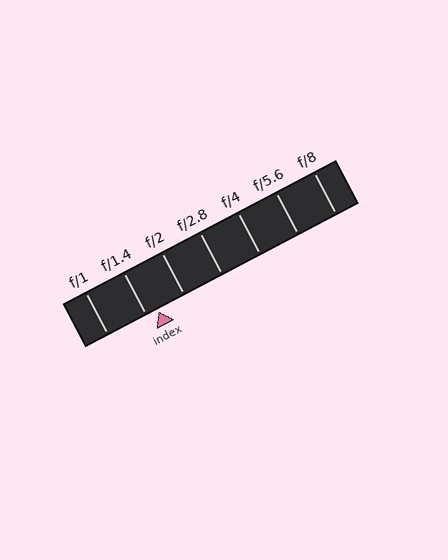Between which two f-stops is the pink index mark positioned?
The index mark is between f/1.4 and f/2.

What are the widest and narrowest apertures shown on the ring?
The widest aperture shown is f/1 and the narrowest is f/8.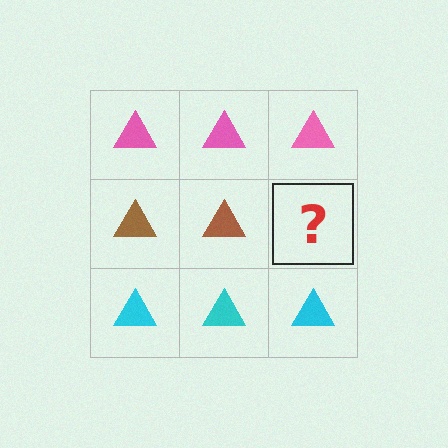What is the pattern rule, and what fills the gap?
The rule is that each row has a consistent color. The gap should be filled with a brown triangle.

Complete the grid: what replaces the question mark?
The question mark should be replaced with a brown triangle.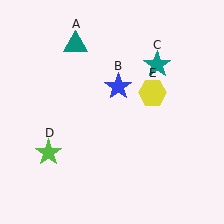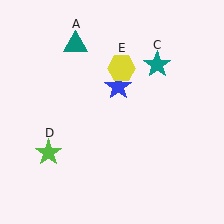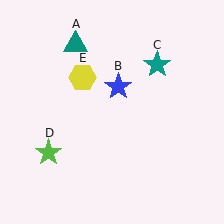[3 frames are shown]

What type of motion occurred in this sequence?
The yellow hexagon (object E) rotated counterclockwise around the center of the scene.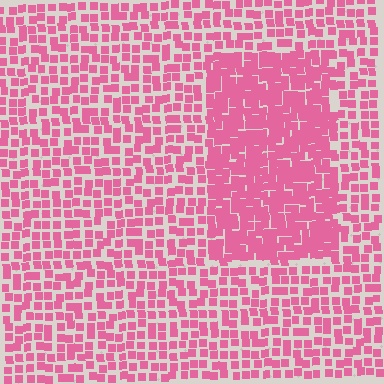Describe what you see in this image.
The image contains small pink elements arranged at two different densities. A rectangle-shaped region is visible where the elements are more densely packed than the surrounding area.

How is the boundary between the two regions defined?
The boundary is defined by a change in element density (approximately 1.8x ratio). All elements are the same color, size, and shape.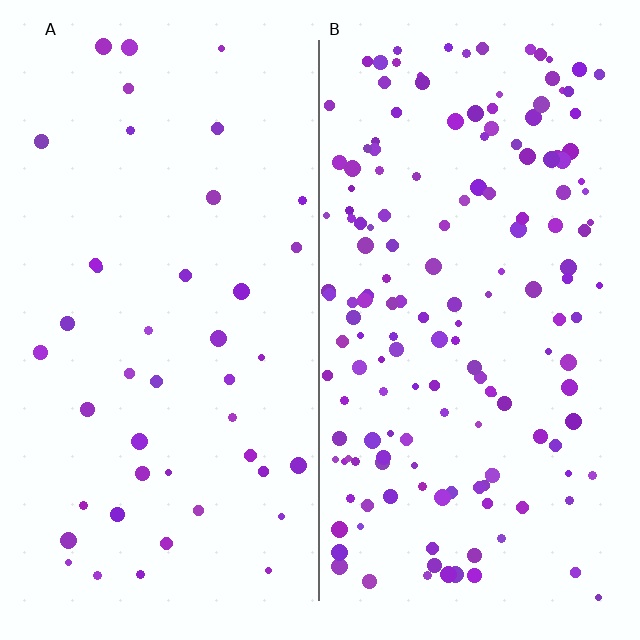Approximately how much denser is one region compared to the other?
Approximately 3.8× — region B over region A.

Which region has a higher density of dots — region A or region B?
B (the right).